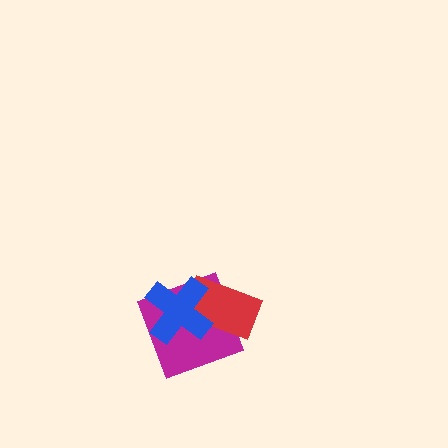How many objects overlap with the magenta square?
2 objects overlap with the magenta square.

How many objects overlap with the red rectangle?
2 objects overlap with the red rectangle.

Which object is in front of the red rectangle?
The blue cross is in front of the red rectangle.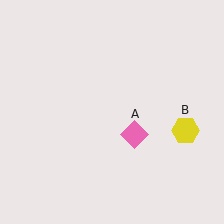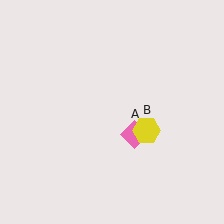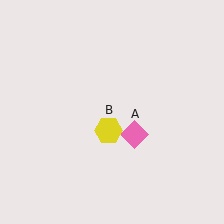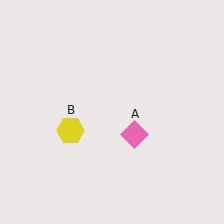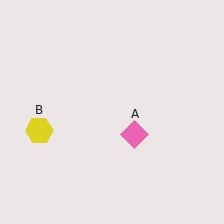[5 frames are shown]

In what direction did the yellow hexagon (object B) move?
The yellow hexagon (object B) moved left.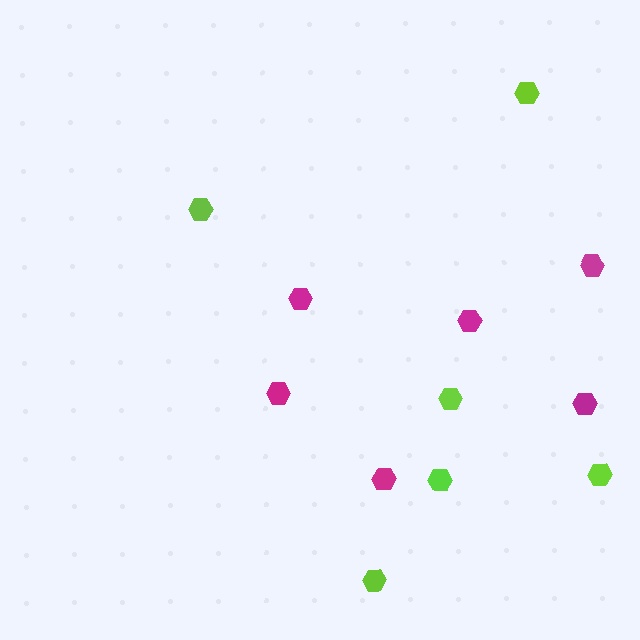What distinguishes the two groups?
There are 2 groups: one group of lime hexagons (6) and one group of magenta hexagons (6).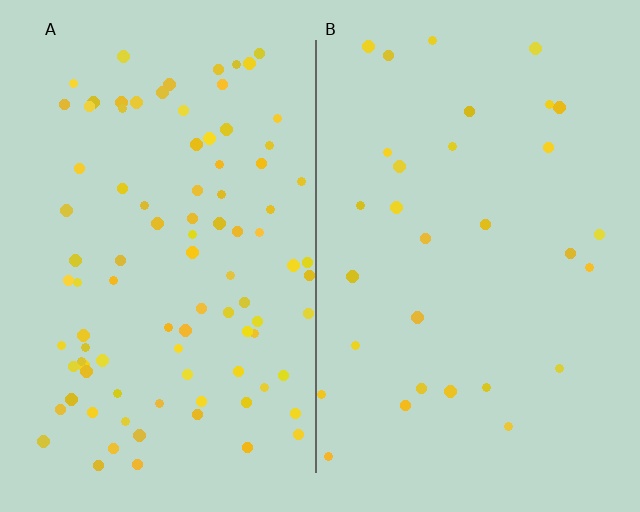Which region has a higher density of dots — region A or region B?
A (the left).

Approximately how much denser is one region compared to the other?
Approximately 3.1× — region A over region B.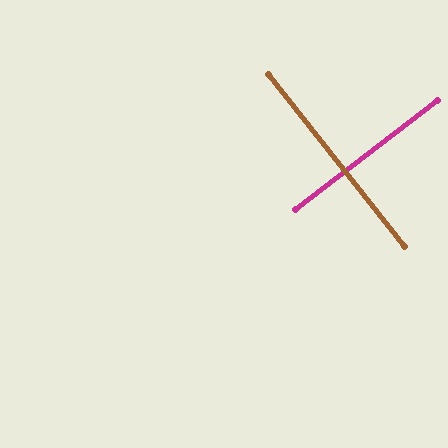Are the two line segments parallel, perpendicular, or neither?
Perpendicular — they meet at approximately 90°.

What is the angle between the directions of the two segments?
Approximately 90 degrees.